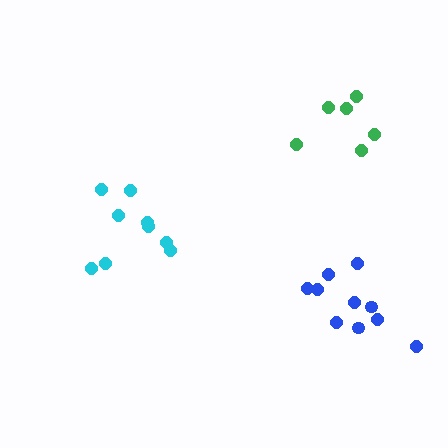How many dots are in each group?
Group 1: 9 dots, Group 2: 6 dots, Group 3: 10 dots (25 total).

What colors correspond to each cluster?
The clusters are colored: cyan, green, blue.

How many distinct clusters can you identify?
There are 3 distinct clusters.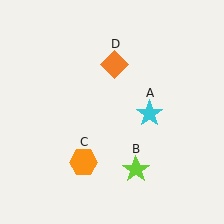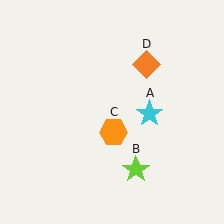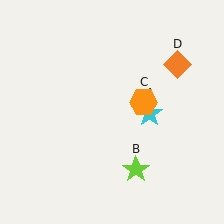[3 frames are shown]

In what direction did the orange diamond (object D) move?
The orange diamond (object D) moved right.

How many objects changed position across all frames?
2 objects changed position: orange hexagon (object C), orange diamond (object D).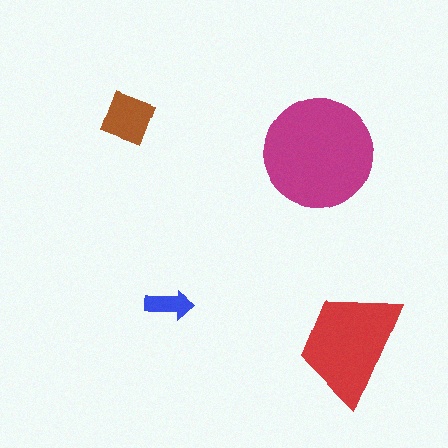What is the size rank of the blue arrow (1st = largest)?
4th.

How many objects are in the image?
There are 4 objects in the image.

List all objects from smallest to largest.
The blue arrow, the brown square, the red trapezoid, the magenta circle.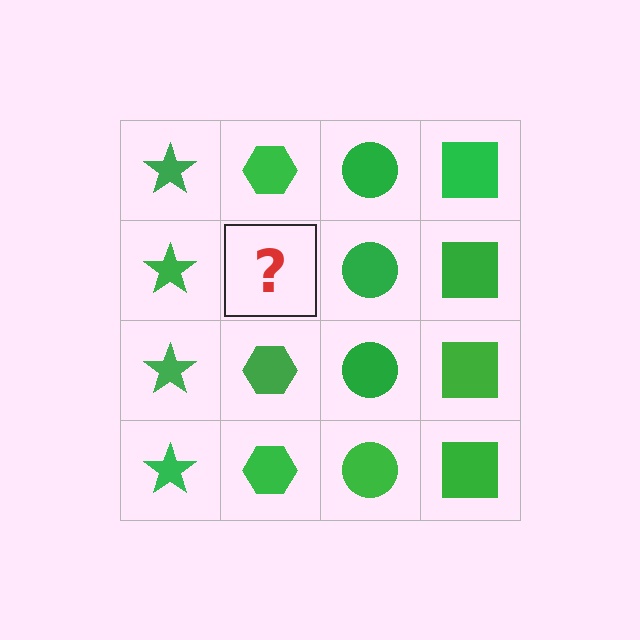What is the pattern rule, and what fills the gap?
The rule is that each column has a consistent shape. The gap should be filled with a green hexagon.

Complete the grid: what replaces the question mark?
The question mark should be replaced with a green hexagon.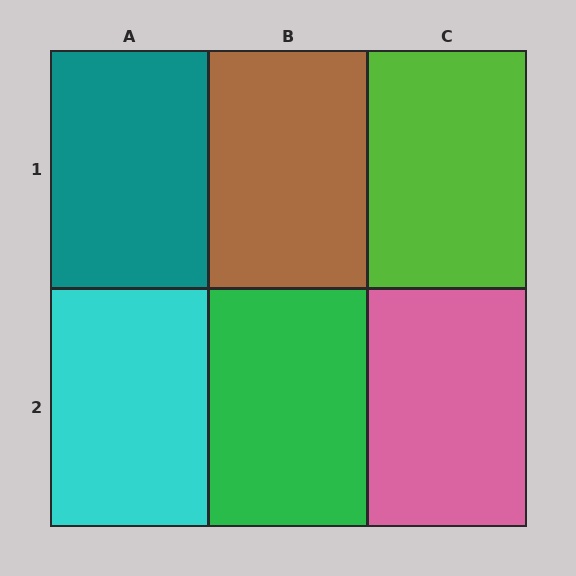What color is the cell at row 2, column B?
Green.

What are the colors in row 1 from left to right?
Teal, brown, lime.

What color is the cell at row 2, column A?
Cyan.